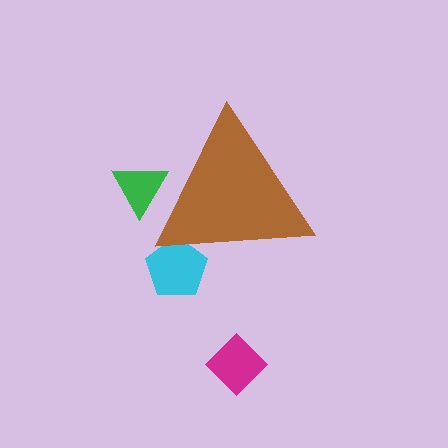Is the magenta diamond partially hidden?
No, the magenta diamond is fully visible.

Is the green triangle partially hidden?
Yes, the green triangle is partially hidden behind the brown triangle.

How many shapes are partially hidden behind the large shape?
2 shapes are partially hidden.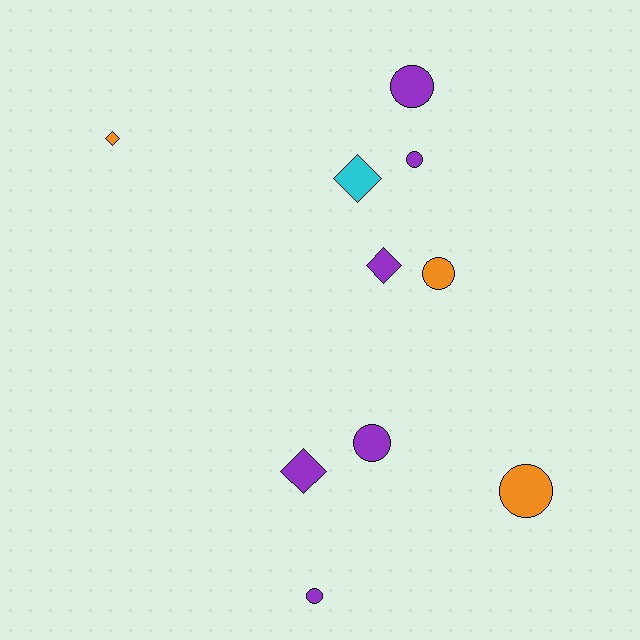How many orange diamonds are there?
There is 1 orange diamond.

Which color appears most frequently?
Purple, with 6 objects.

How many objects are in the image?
There are 10 objects.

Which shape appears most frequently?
Circle, with 6 objects.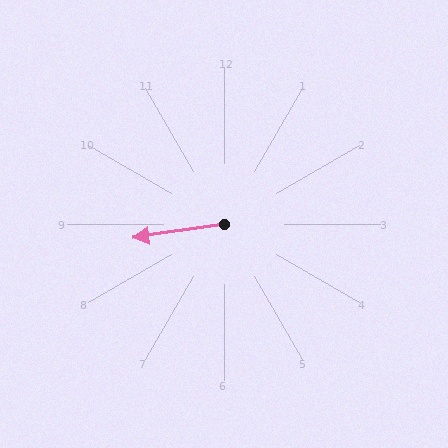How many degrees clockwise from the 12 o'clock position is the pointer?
Approximately 261 degrees.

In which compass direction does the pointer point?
West.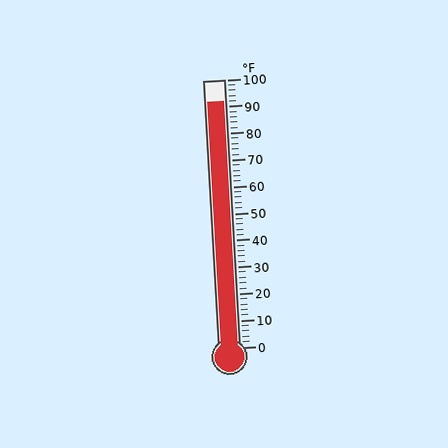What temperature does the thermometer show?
The thermometer shows approximately 92°F.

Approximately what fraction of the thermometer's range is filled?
The thermometer is filled to approximately 90% of its range.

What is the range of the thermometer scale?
The thermometer scale ranges from 0°F to 100°F.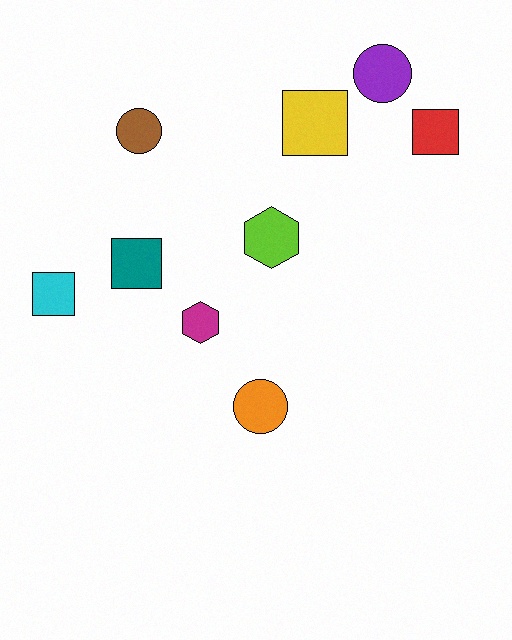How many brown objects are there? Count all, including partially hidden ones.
There is 1 brown object.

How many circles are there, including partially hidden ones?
There are 3 circles.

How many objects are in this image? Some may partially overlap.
There are 9 objects.